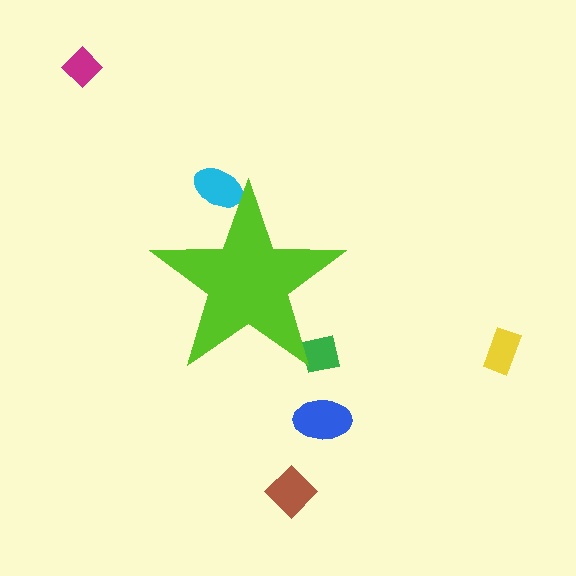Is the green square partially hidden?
Yes, the green square is partially hidden behind the lime star.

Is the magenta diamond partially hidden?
No, the magenta diamond is fully visible.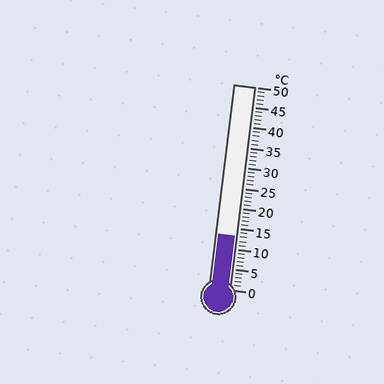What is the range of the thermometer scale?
The thermometer scale ranges from 0°C to 50°C.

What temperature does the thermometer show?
The thermometer shows approximately 13°C.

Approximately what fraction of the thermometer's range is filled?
The thermometer is filled to approximately 25% of its range.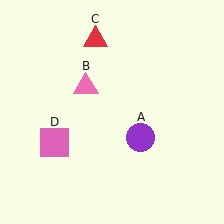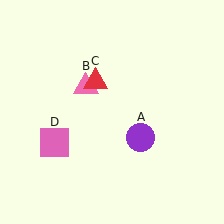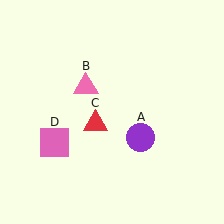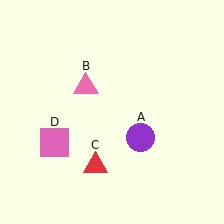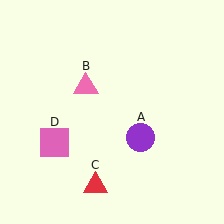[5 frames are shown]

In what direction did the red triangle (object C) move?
The red triangle (object C) moved down.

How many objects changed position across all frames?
1 object changed position: red triangle (object C).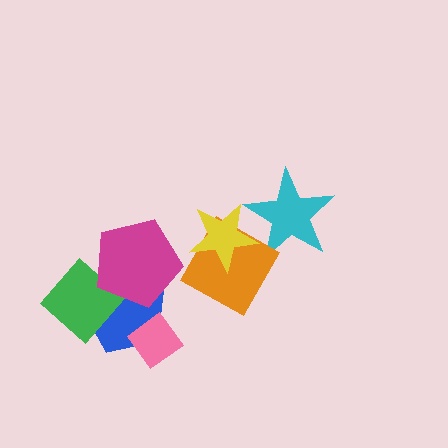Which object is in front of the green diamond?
The magenta pentagon is in front of the green diamond.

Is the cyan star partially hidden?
Yes, it is partially covered by another shape.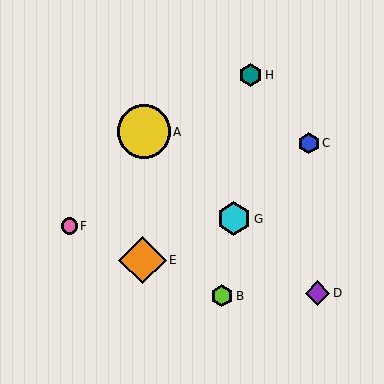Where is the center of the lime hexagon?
The center of the lime hexagon is at (222, 296).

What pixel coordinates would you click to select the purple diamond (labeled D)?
Click at (318, 293) to select the purple diamond D.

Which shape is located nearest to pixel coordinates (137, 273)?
The orange diamond (labeled E) at (143, 260) is nearest to that location.